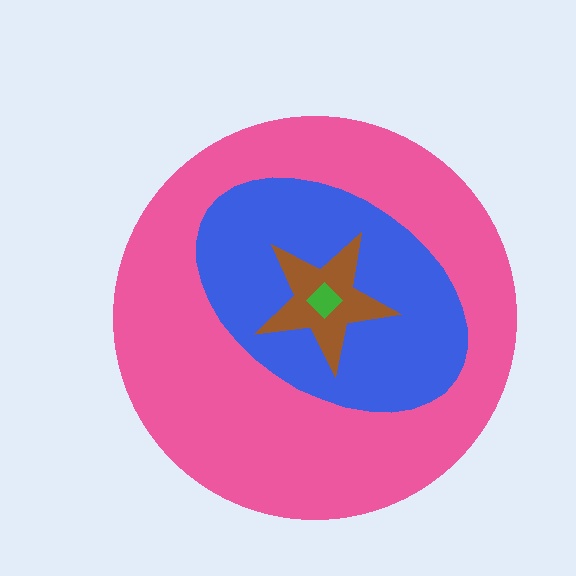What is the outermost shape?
The pink circle.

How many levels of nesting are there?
4.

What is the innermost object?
The green diamond.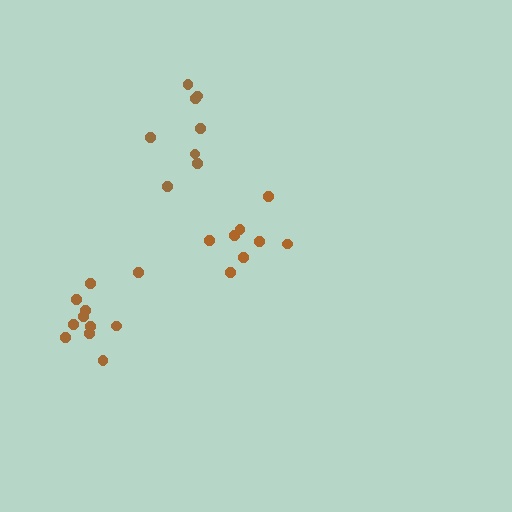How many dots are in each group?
Group 1: 8 dots, Group 2: 11 dots, Group 3: 8 dots (27 total).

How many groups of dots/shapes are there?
There are 3 groups.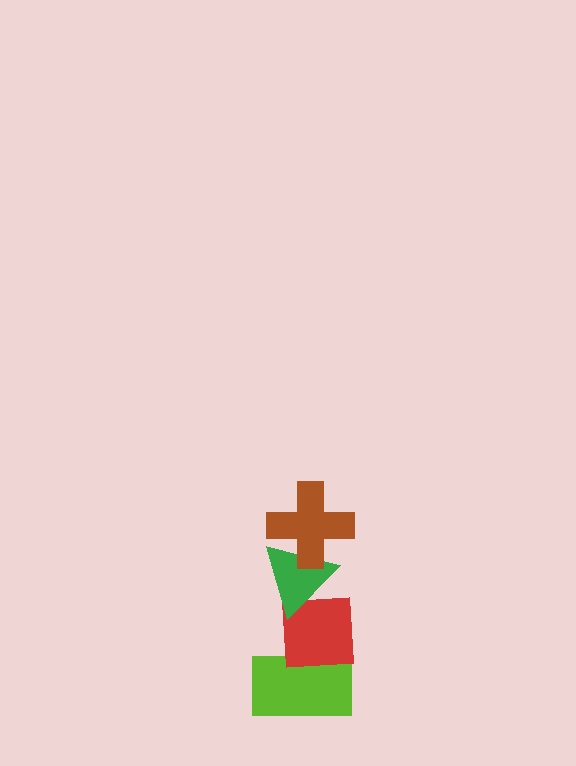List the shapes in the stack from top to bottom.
From top to bottom: the brown cross, the green triangle, the red square, the lime rectangle.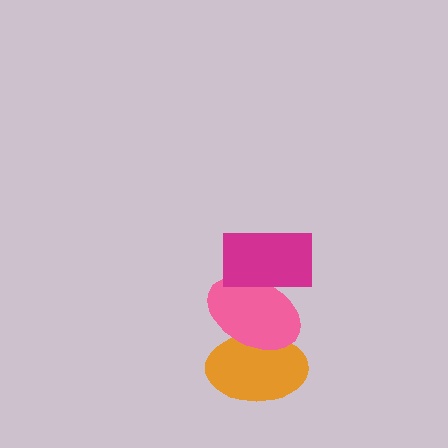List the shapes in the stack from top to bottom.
From top to bottom: the magenta rectangle, the pink ellipse, the orange ellipse.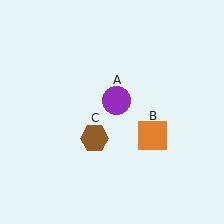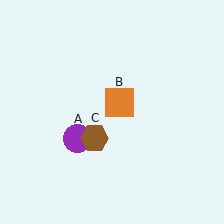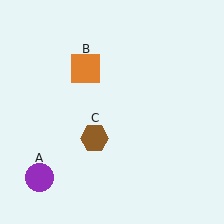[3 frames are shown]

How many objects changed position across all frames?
2 objects changed position: purple circle (object A), orange square (object B).